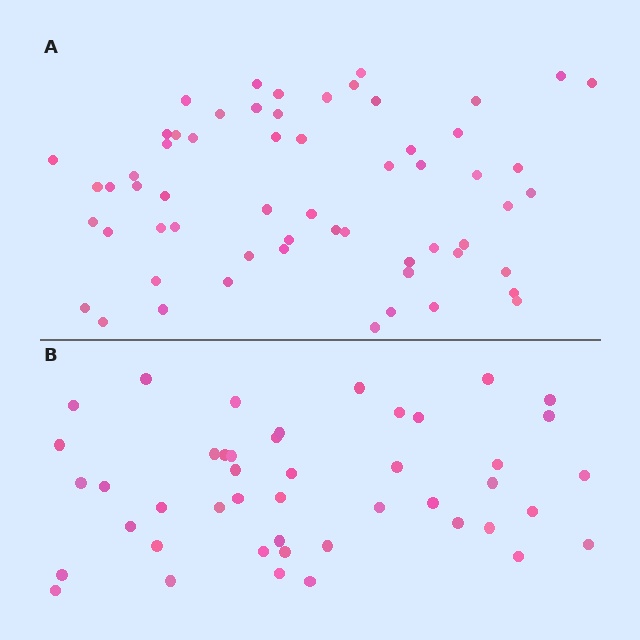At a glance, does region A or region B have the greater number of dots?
Region A (the top region) has more dots.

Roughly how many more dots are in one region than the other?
Region A has approximately 15 more dots than region B.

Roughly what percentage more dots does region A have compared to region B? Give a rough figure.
About 35% more.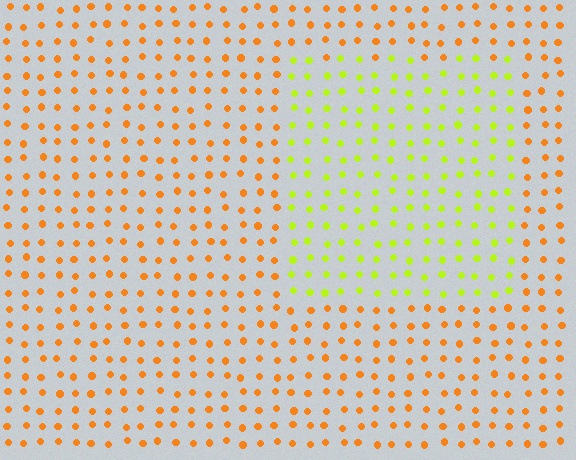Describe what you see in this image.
The image is filled with small orange elements in a uniform arrangement. A rectangle-shaped region is visible where the elements are tinted to a slightly different hue, forming a subtle color boundary.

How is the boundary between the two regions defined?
The boundary is defined purely by a slight shift in hue (about 49 degrees). Spacing, size, and orientation are identical on both sides.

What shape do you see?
I see a rectangle.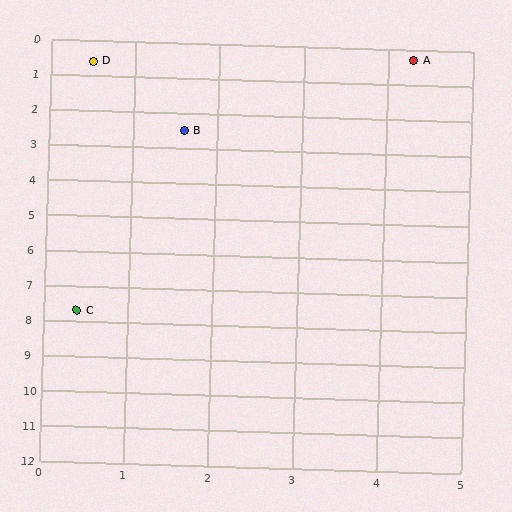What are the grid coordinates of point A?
Point A is at approximately (4.3, 0.3).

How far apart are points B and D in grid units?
Points B and D are about 2.2 grid units apart.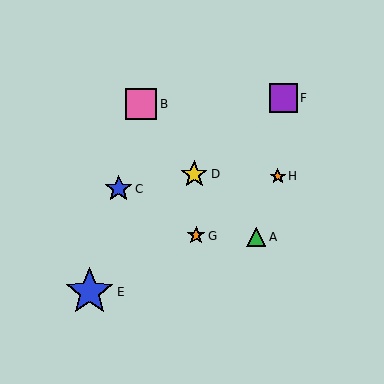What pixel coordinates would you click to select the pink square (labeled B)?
Click at (141, 104) to select the pink square B.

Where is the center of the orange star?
The center of the orange star is at (278, 176).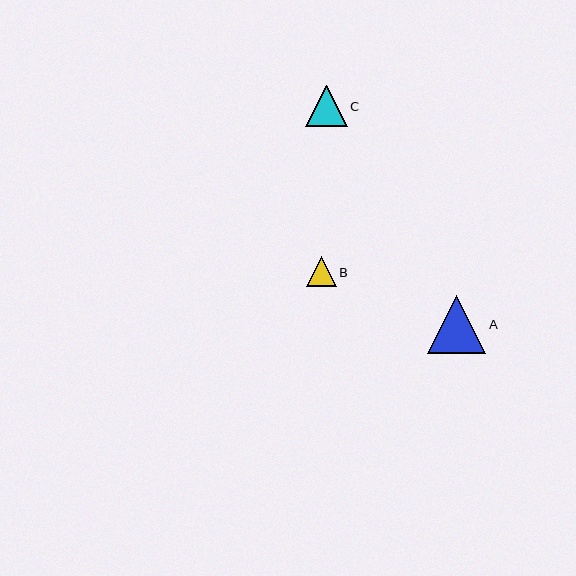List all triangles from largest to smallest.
From largest to smallest: A, C, B.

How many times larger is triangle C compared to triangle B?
Triangle C is approximately 1.4 times the size of triangle B.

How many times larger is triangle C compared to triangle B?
Triangle C is approximately 1.4 times the size of triangle B.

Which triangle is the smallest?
Triangle B is the smallest with a size of approximately 30 pixels.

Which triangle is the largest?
Triangle A is the largest with a size of approximately 58 pixels.